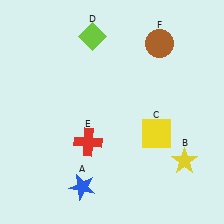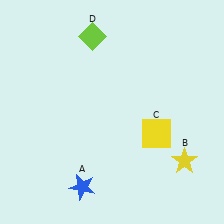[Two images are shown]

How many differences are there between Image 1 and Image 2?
There are 2 differences between the two images.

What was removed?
The brown circle (F), the red cross (E) were removed in Image 2.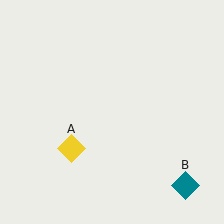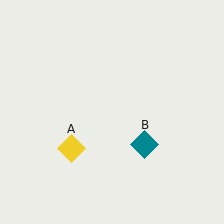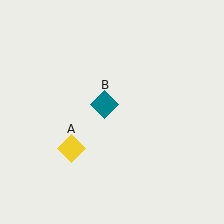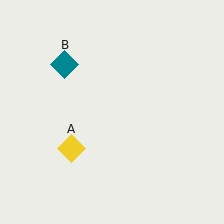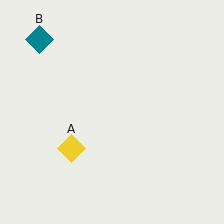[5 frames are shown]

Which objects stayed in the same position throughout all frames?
Yellow diamond (object A) remained stationary.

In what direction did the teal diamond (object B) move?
The teal diamond (object B) moved up and to the left.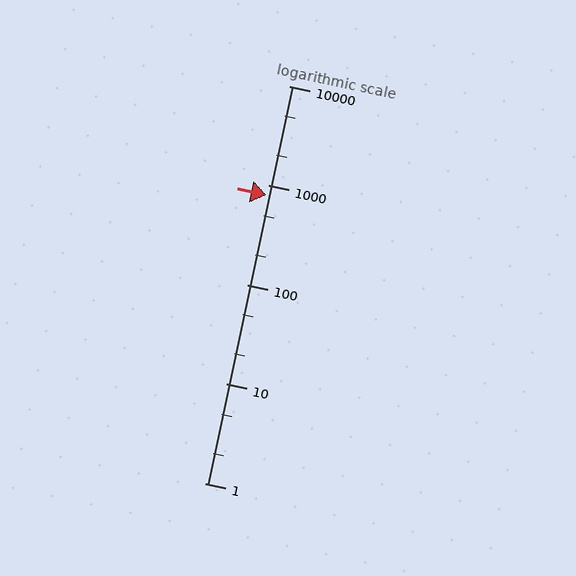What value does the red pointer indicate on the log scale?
The pointer indicates approximately 800.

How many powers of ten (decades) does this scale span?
The scale spans 4 decades, from 1 to 10000.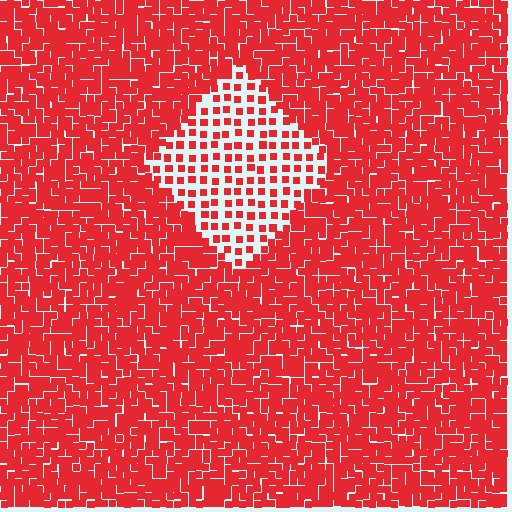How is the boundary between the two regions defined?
The boundary is defined by a change in element density (approximately 2.6x ratio). All elements are the same color, size, and shape.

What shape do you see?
I see a diamond.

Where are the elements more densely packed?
The elements are more densely packed outside the diamond boundary.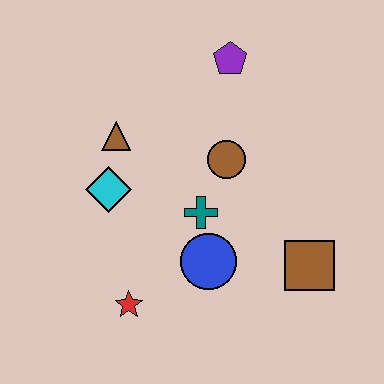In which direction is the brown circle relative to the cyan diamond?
The brown circle is to the right of the cyan diamond.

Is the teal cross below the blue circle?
No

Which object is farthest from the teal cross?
The purple pentagon is farthest from the teal cross.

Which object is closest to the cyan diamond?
The brown triangle is closest to the cyan diamond.